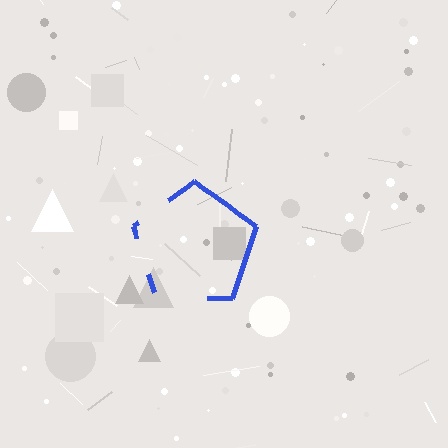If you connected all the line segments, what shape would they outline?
They would outline a pentagon.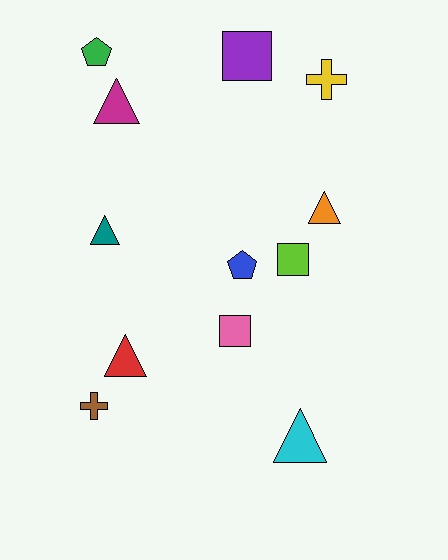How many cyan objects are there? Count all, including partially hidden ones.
There is 1 cyan object.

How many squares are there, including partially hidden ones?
There are 3 squares.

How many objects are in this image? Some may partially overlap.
There are 12 objects.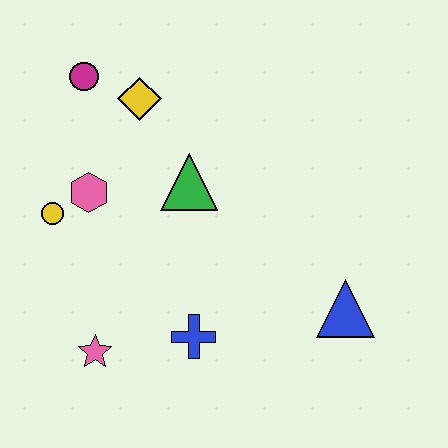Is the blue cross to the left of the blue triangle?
Yes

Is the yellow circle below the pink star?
No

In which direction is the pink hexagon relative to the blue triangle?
The pink hexagon is to the left of the blue triangle.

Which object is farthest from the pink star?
The magenta circle is farthest from the pink star.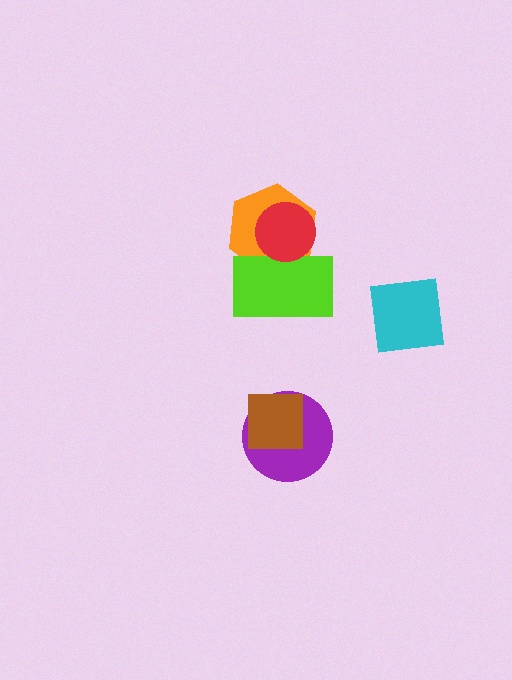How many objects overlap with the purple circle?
1 object overlaps with the purple circle.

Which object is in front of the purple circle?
The brown square is in front of the purple circle.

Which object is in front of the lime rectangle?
The red circle is in front of the lime rectangle.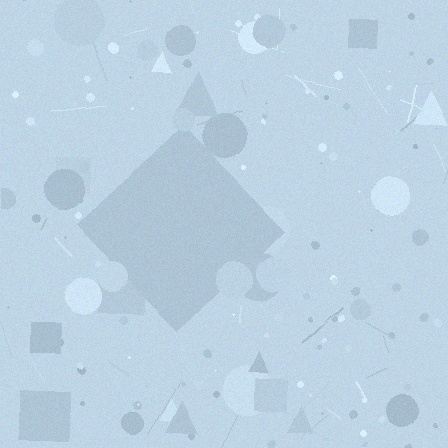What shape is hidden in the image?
A diamond is hidden in the image.